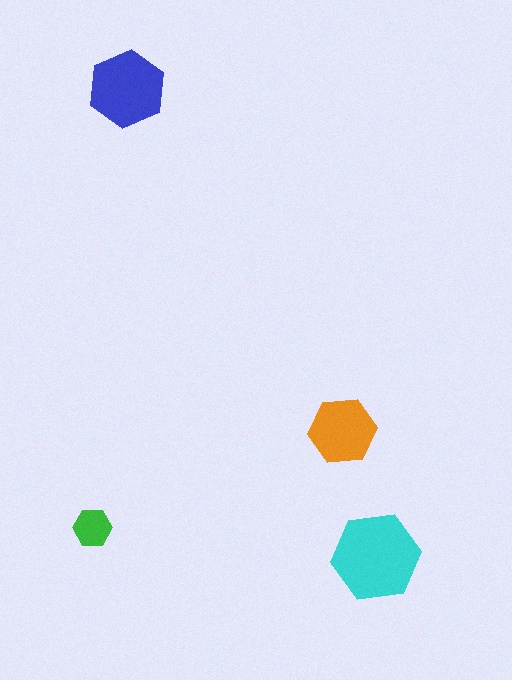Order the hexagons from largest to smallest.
the cyan one, the blue one, the orange one, the green one.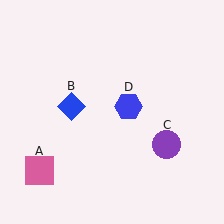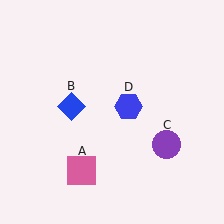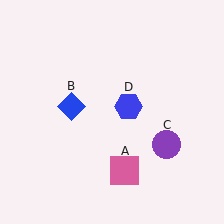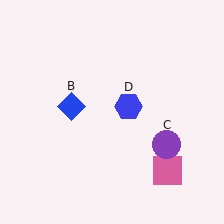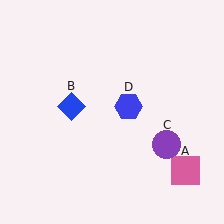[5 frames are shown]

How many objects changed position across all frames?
1 object changed position: pink square (object A).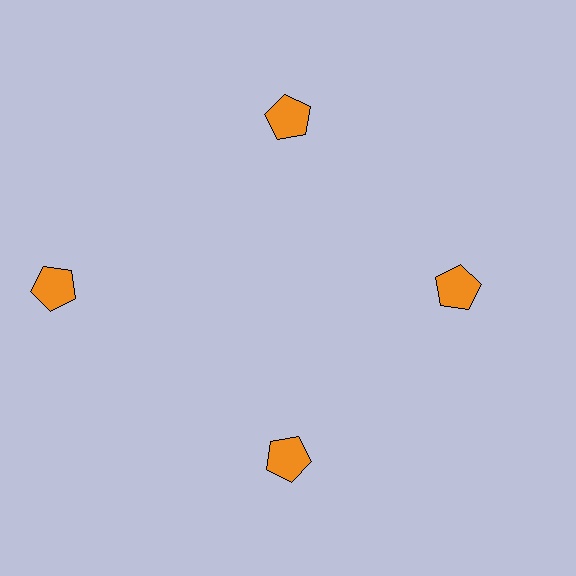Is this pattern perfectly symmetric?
No. The 4 orange pentagons are arranged in a ring, but one element near the 9 o'clock position is pushed outward from the center, breaking the 4-fold rotational symmetry.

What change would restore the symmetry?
The symmetry would be restored by moving it inward, back onto the ring so that all 4 pentagons sit at equal angles and equal distance from the center.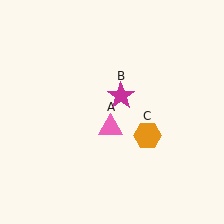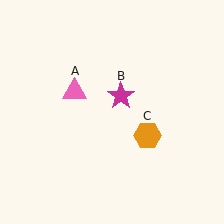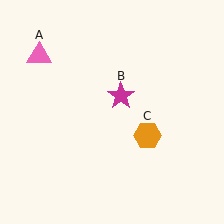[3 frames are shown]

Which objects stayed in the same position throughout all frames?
Magenta star (object B) and orange hexagon (object C) remained stationary.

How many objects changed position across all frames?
1 object changed position: pink triangle (object A).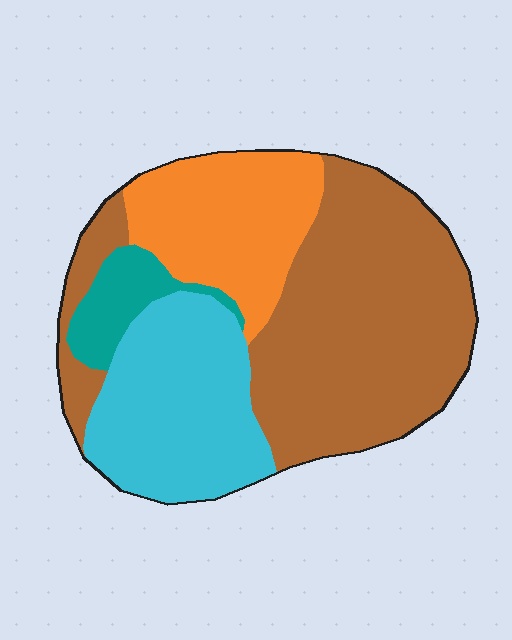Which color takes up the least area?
Teal, at roughly 5%.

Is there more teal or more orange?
Orange.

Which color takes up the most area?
Brown, at roughly 50%.